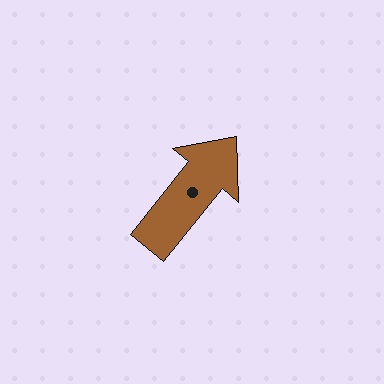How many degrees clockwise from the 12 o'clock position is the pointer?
Approximately 39 degrees.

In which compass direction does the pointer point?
Northeast.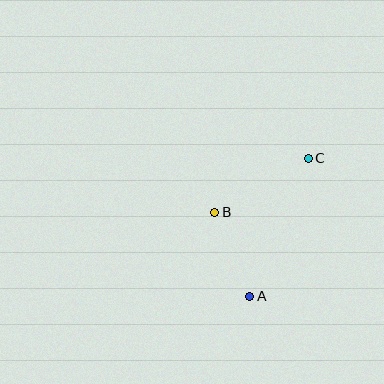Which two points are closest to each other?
Points A and B are closest to each other.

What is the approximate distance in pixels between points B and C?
The distance between B and C is approximately 108 pixels.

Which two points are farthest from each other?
Points A and C are farthest from each other.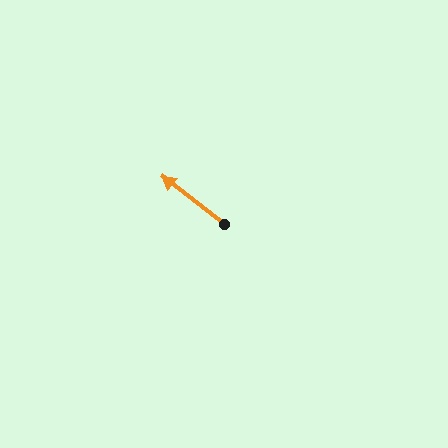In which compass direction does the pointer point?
Northwest.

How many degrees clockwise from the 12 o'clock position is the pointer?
Approximately 308 degrees.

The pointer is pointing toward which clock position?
Roughly 10 o'clock.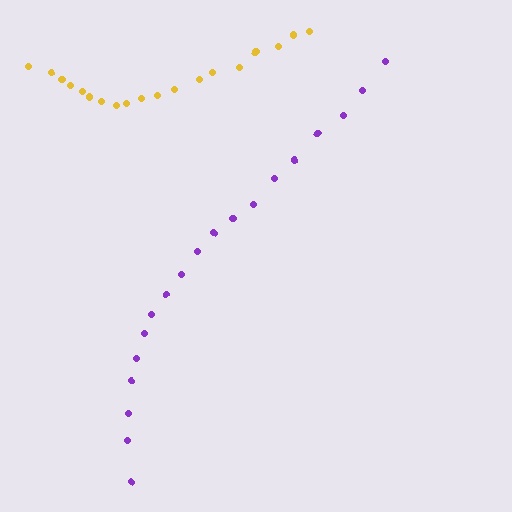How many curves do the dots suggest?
There are 2 distinct paths.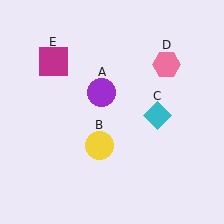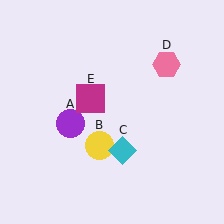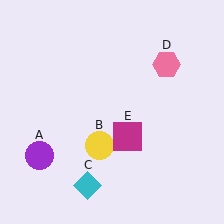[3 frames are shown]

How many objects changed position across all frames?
3 objects changed position: purple circle (object A), cyan diamond (object C), magenta square (object E).